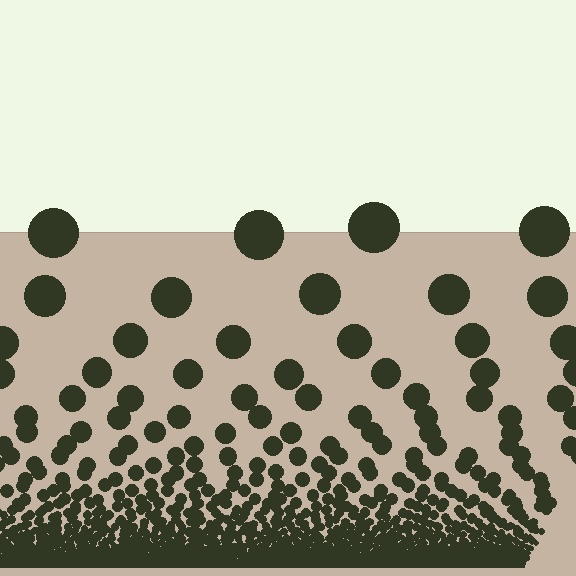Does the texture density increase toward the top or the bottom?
Density increases toward the bottom.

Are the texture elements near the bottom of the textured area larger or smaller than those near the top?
Smaller. The gradient is inverted — elements near the bottom are smaller and denser.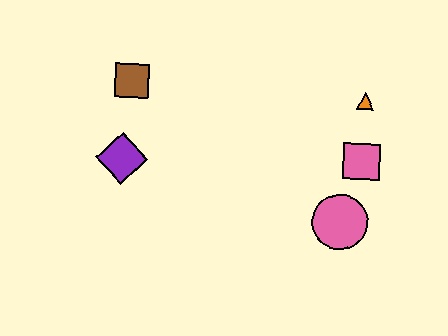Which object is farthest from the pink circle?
The brown square is farthest from the pink circle.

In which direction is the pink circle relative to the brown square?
The pink circle is to the right of the brown square.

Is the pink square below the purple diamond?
No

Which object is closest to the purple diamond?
The brown square is closest to the purple diamond.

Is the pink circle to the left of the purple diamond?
No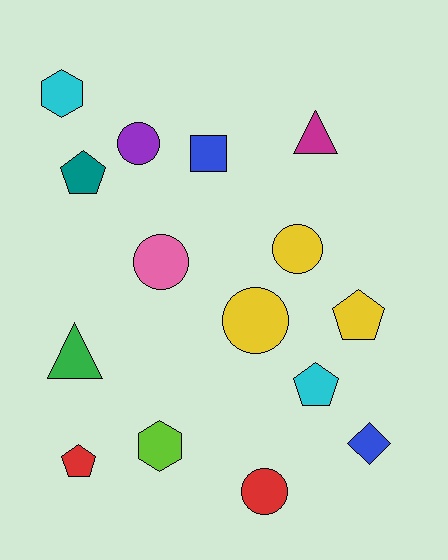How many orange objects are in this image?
There are no orange objects.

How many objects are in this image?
There are 15 objects.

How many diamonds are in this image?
There is 1 diamond.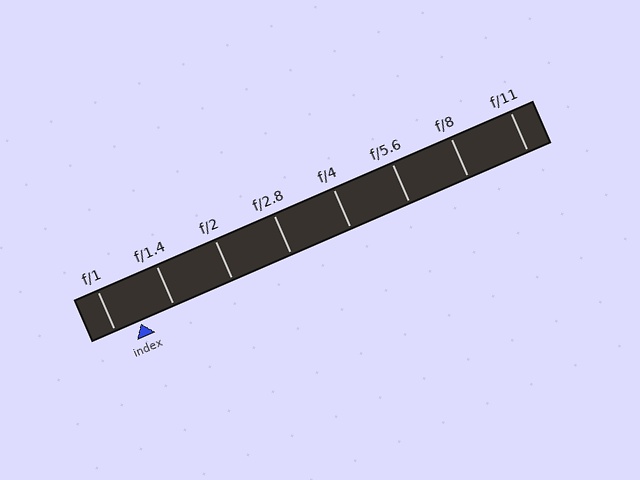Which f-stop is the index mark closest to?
The index mark is closest to f/1.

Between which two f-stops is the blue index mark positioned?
The index mark is between f/1 and f/1.4.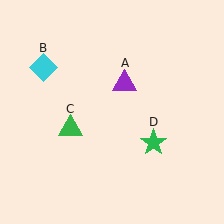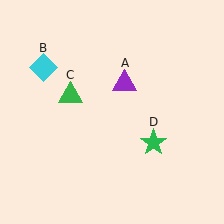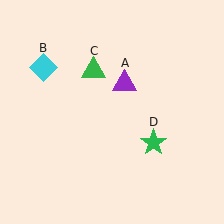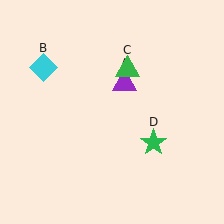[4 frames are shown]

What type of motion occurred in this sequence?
The green triangle (object C) rotated clockwise around the center of the scene.